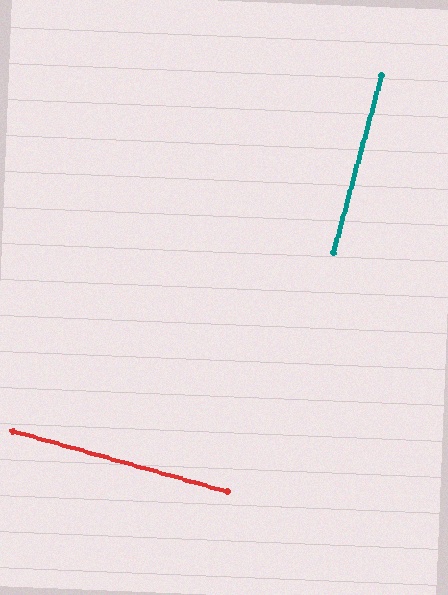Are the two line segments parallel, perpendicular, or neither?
Perpendicular — they meet at approximately 89°.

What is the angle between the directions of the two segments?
Approximately 89 degrees.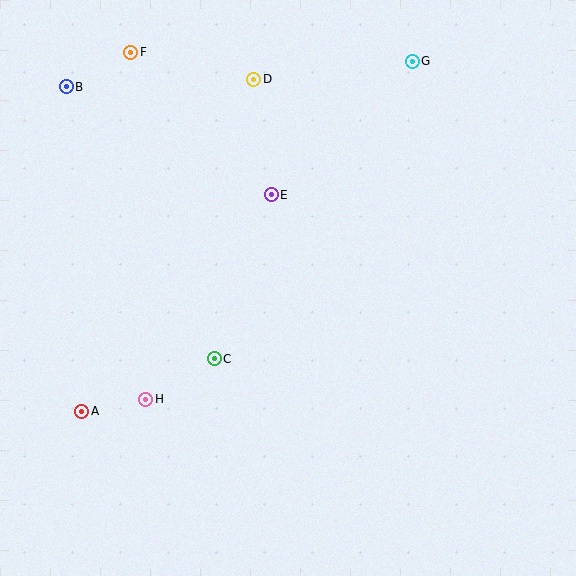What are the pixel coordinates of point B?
Point B is at (66, 87).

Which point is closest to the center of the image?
Point E at (271, 195) is closest to the center.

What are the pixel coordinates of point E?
Point E is at (271, 195).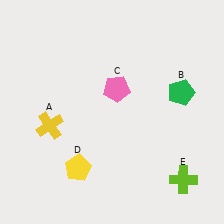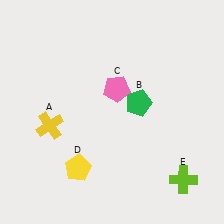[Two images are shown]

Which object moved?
The green pentagon (B) moved left.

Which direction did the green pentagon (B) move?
The green pentagon (B) moved left.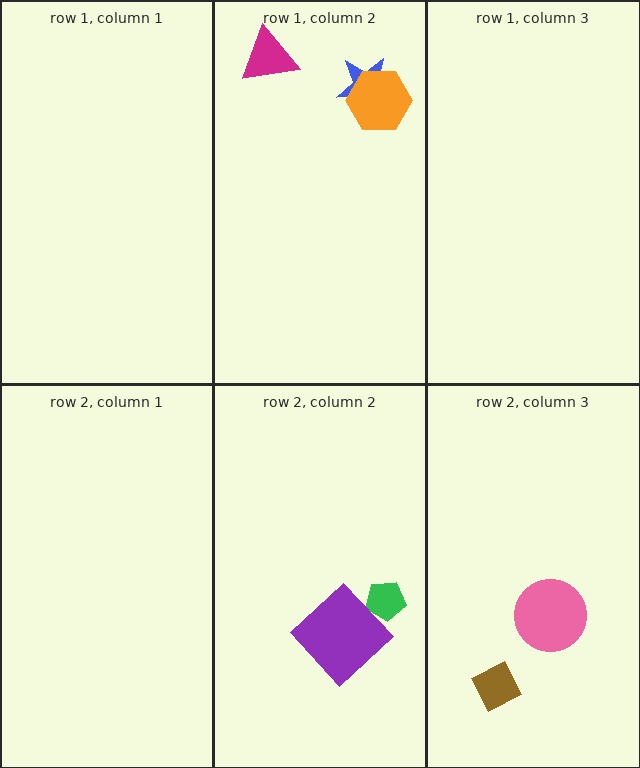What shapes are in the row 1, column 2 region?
The blue star, the magenta triangle, the orange hexagon.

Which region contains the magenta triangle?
The row 1, column 2 region.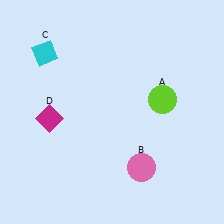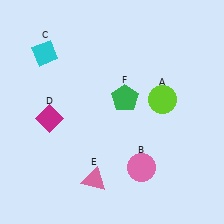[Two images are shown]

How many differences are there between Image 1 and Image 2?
There are 2 differences between the two images.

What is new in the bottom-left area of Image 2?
A pink triangle (E) was added in the bottom-left area of Image 2.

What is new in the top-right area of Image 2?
A green pentagon (F) was added in the top-right area of Image 2.